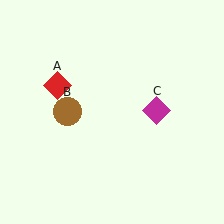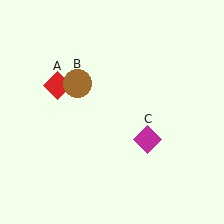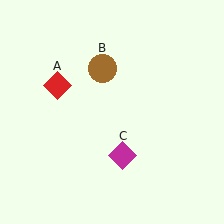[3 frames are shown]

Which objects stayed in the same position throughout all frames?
Red diamond (object A) remained stationary.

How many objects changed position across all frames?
2 objects changed position: brown circle (object B), magenta diamond (object C).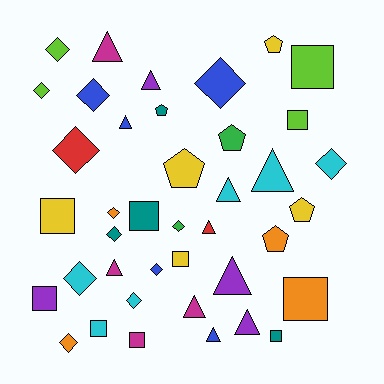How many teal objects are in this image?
There are 4 teal objects.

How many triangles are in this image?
There are 11 triangles.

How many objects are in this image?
There are 40 objects.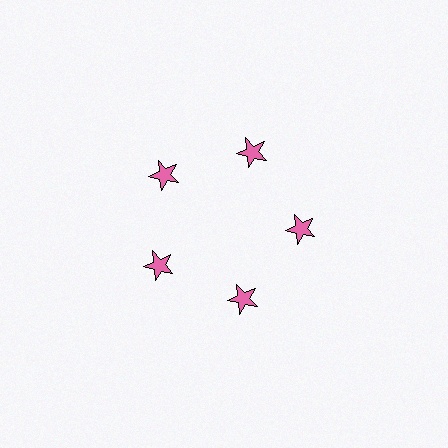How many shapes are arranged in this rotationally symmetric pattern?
There are 5 shapes, arranged in 5 groups of 1.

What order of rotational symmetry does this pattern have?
This pattern has 5-fold rotational symmetry.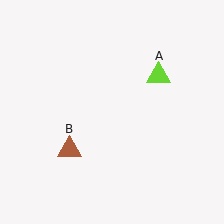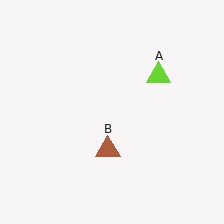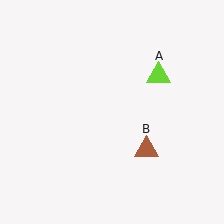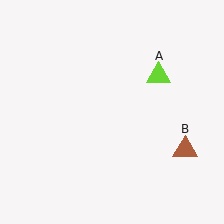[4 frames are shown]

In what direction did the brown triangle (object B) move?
The brown triangle (object B) moved right.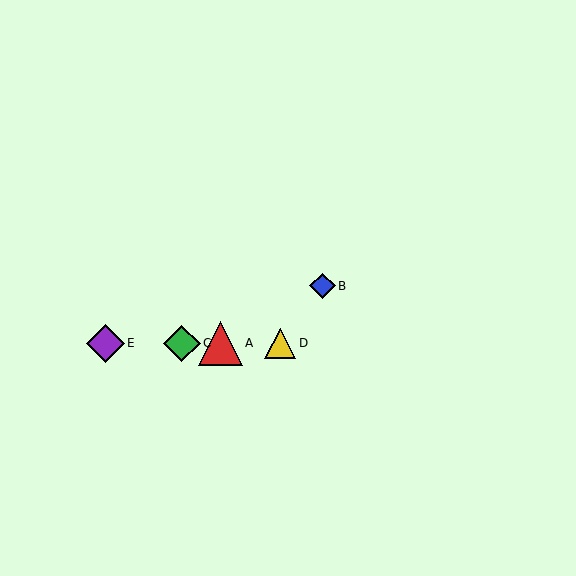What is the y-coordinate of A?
Object A is at y≈343.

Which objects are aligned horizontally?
Objects A, C, D, E are aligned horizontally.